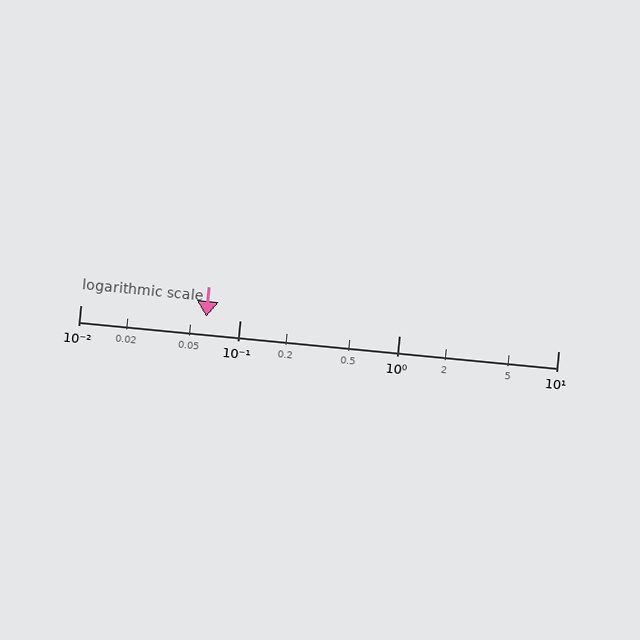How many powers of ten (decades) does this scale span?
The scale spans 3 decades, from 0.01 to 10.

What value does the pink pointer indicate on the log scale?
The pointer indicates approximately 0.062.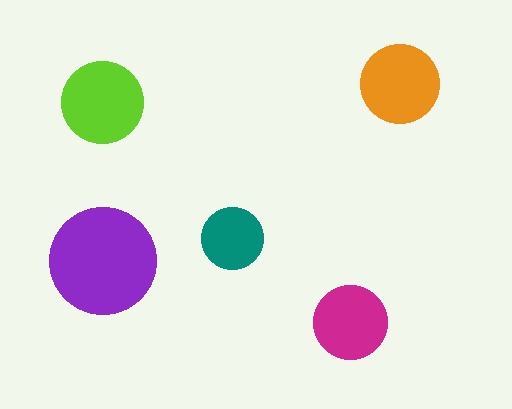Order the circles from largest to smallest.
the purple one, the lime one, the orange one, the magenta one, the teal one.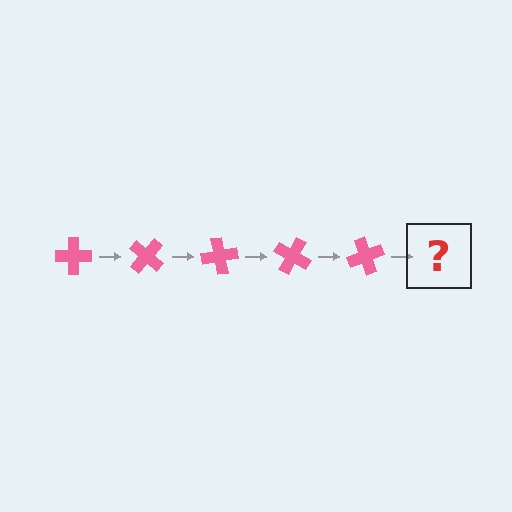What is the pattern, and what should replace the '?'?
The pattern is that the cross rotates 40 degrees each step. The '?' should be a pink cross rotated 200 degrees.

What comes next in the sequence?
The next element should be a pink cross rotated 200 degrees.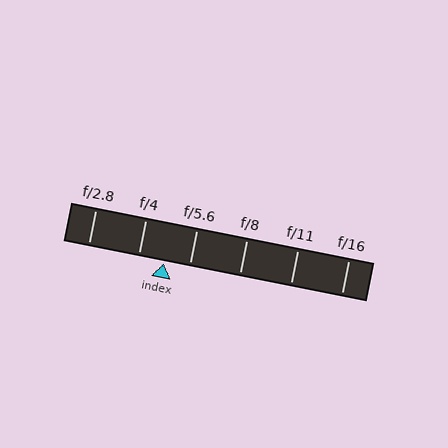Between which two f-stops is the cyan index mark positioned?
The index mark is between f/4 and f/5.6.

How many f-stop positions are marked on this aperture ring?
There are 6 f-stop positions marked.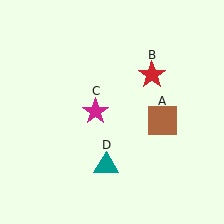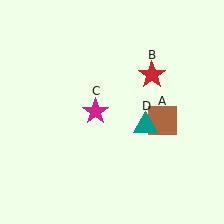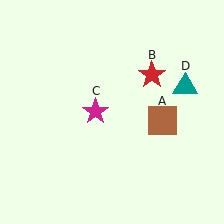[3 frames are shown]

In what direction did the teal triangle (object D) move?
The teal triangle (object D) moved up and to the right.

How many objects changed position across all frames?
1 object changed position: teal triangle (object D).